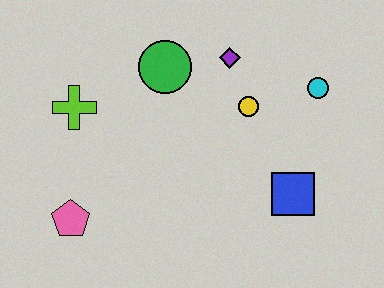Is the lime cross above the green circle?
No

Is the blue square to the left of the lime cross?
No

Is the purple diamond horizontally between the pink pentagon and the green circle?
No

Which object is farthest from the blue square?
The lime cross is farthest from the blue square.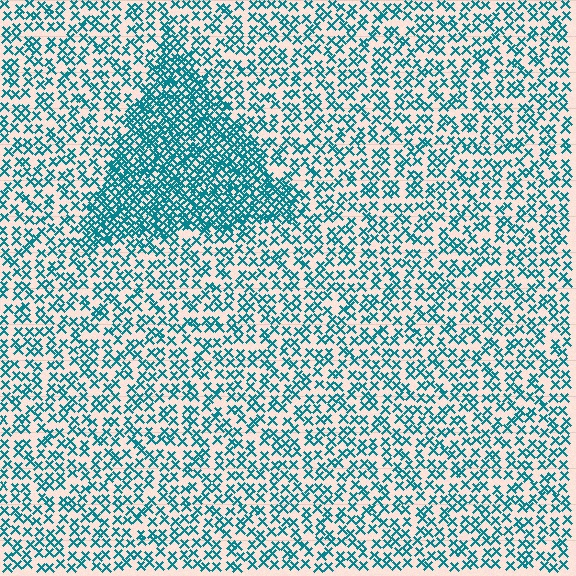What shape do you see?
I see a triangle.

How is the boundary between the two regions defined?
The boundary is defined by a change in element density (approximately 2.3x ratio). All elements are the same color, size, and shape.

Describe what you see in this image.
The image contains small teal elements arranged at two different densities. A triangle-shaped region is visible where the elements are more densely packed than the surrounding area.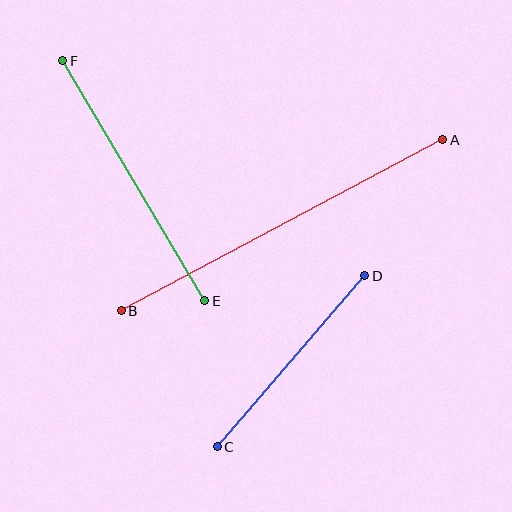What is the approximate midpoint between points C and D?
The midpoint is at approximately (291, 361) pixels.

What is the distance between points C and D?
The distance is approximately 226 pixels.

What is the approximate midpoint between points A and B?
The midpoint is at approximately (282, 225) pixels.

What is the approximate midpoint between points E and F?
The midpoint is at approximately (134, 181) pixels.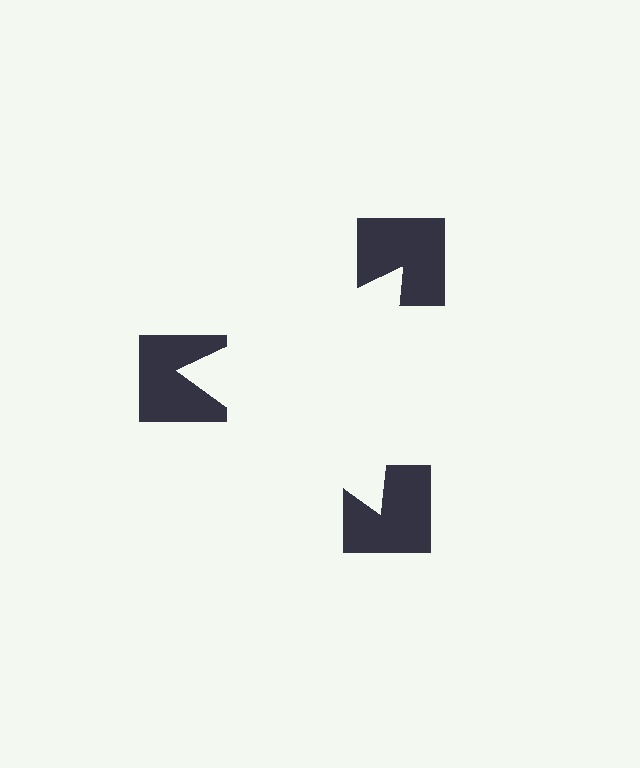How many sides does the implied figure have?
3 sides.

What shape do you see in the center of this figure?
An illusory triangle — its edges are inferred from the aligned wedge cuts in the notched squares, not physically drawn.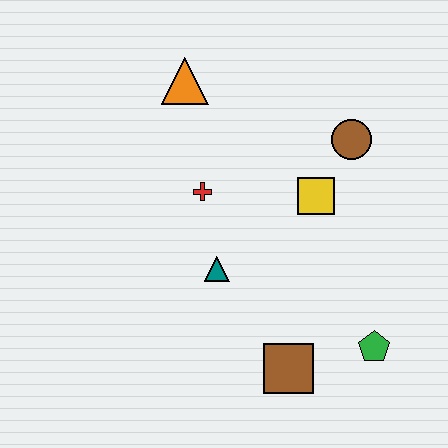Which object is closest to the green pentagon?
The brown square is closest to the green pentagon.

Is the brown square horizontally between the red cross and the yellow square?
Yes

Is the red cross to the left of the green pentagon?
Yes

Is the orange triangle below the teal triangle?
No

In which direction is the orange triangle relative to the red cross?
The orange triangle is above the red cross.